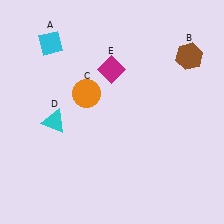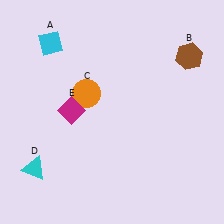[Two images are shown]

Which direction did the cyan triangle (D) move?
The cyan triangle (D) moved down.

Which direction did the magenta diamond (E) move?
The magenta diamond (E) moved down.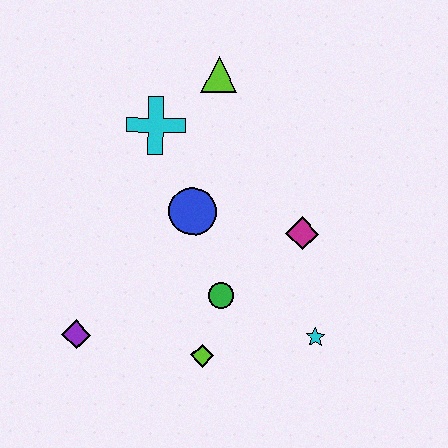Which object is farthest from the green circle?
The lime triangle is farthest from the green circle.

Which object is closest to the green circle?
The lime diamond is closest to the green circle.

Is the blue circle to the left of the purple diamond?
No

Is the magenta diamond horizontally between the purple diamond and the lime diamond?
No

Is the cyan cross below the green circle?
No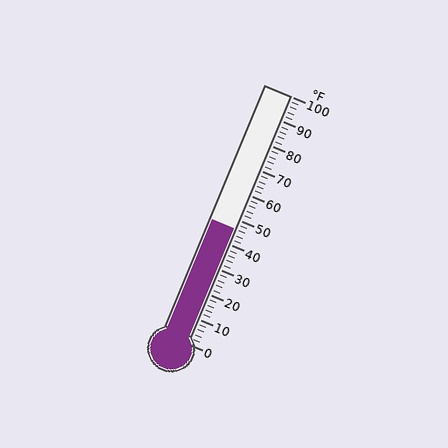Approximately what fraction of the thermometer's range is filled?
The thermometer is filled to approximately 45% of its range.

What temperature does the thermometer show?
The thermometer shows approximately 46°F.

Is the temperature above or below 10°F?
The temperature is above 10°F.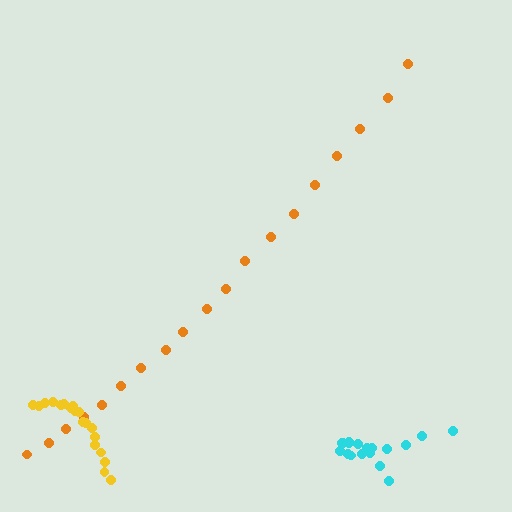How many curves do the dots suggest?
There are 3 distinct paths.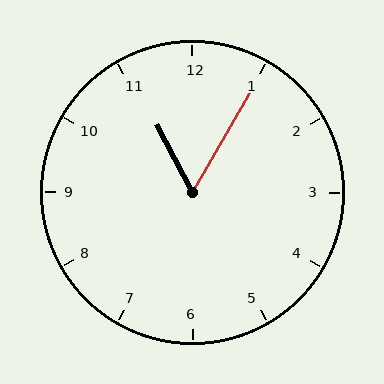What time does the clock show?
11:05.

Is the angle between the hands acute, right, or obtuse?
It is acute.